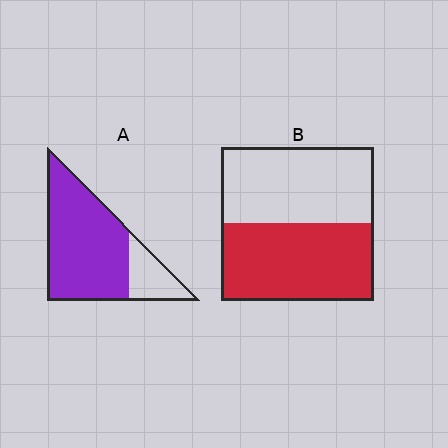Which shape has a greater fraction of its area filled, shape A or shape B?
Shape A.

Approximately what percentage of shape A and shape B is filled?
A is approximately 80% and B is approximately 50%.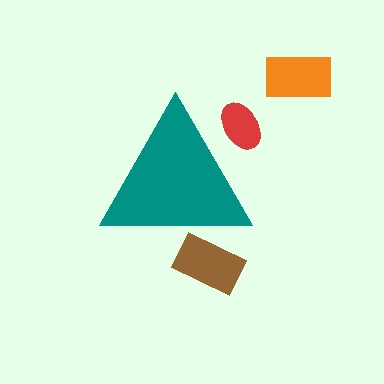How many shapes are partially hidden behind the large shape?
2 shapes are partially hidden.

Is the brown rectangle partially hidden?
Yes, the brown rectangle is partially hidden behind the teal triangle.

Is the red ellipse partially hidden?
Yes, the red ellipse is partially hidden behind the teal triangle.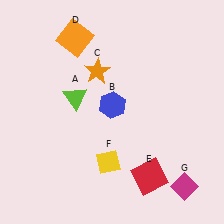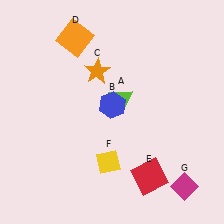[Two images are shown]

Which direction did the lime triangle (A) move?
The lime triangle (A) moved right.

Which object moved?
The lime triangle (A) moved right.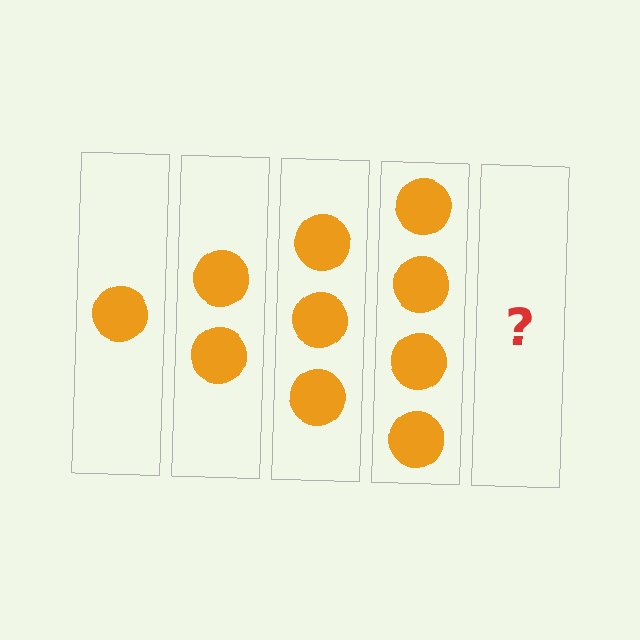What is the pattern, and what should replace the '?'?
The pattern is that each step adds one more circle. The '?' should be 5 circles.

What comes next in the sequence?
The next element should be 5 circles.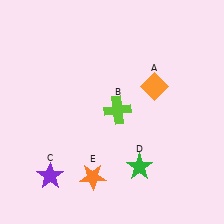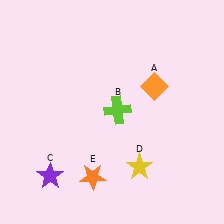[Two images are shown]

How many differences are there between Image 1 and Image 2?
There is 1 difference between the two images.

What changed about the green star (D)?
In Image 1, D is green. In Image 2, it changed to yellow.